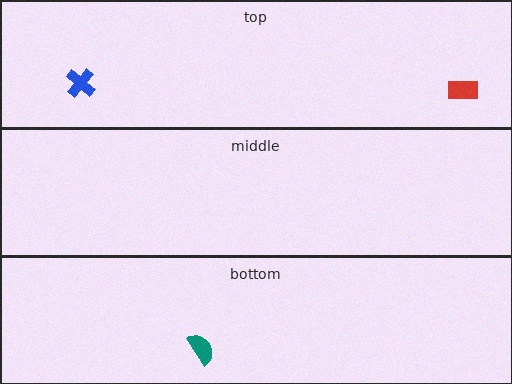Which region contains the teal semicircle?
The bottom region.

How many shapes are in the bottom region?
1.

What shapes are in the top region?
The red rectangle, the blue cross.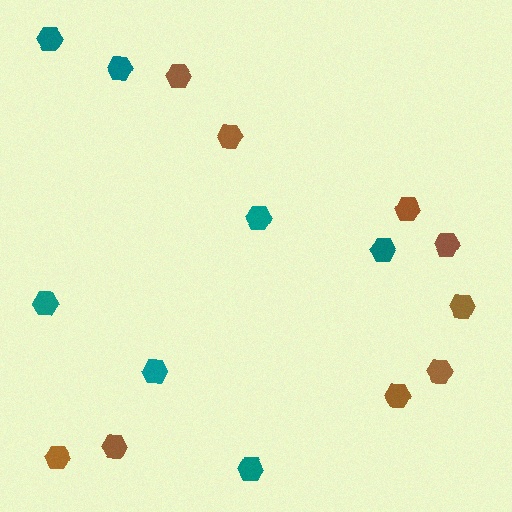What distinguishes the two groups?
There are 2 groups: one group of brown hexagons (9) and one group of teal hexagons (7).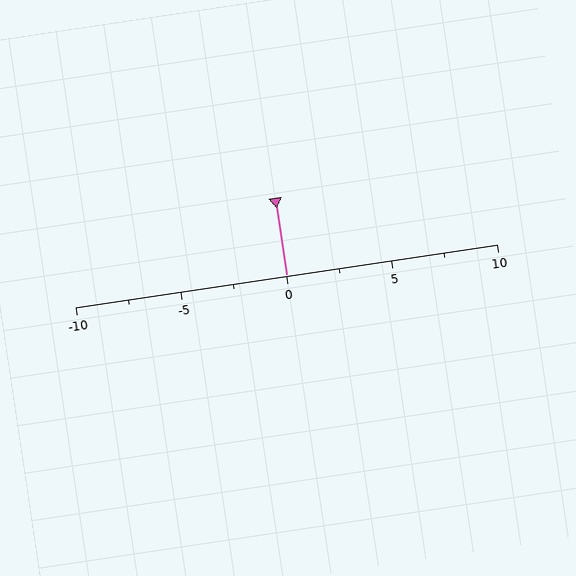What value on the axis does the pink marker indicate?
The marker indicates approximately 0.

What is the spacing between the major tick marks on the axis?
The major ticks are spaced 5 apart.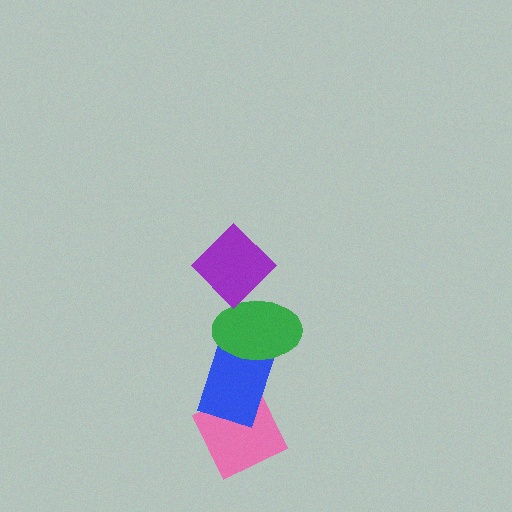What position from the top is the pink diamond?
The pink diamond is 4th from the top.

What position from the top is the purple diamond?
The purple diamond is 1st from the top.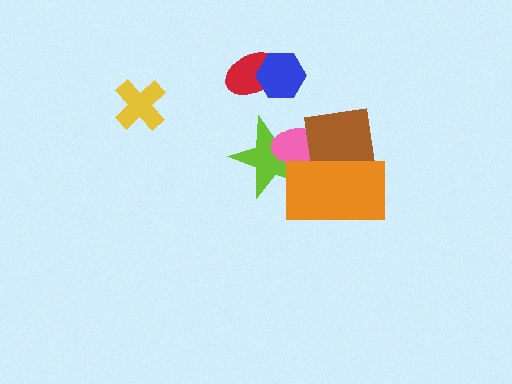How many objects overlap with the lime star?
3 objects overlap with the lime star.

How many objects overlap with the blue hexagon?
1 object overlaps with the blue hexagon.